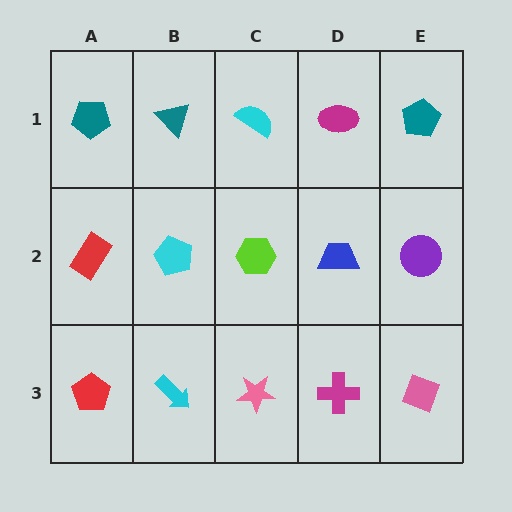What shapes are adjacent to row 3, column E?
A purple circle (row 2, column E), a magenta cross (row 3, column D).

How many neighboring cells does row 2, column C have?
4.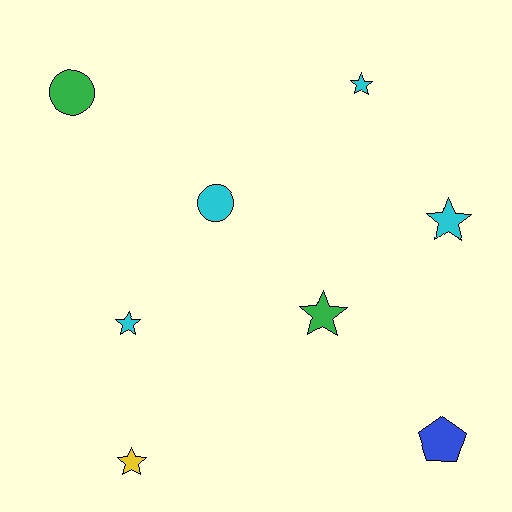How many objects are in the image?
There are 8 objects.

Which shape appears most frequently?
Star, with 5 objects.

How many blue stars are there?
There are no blue stars.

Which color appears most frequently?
Cyan, with 4 objects.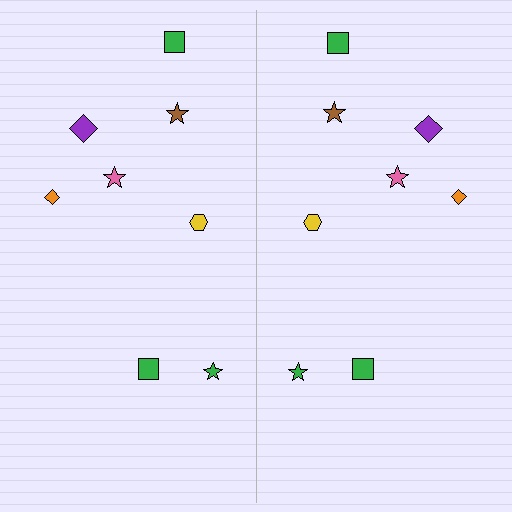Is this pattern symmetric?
Yes, this pattern has bilateral (reflection) symmetry.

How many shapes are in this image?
There are 16 shapes in this image.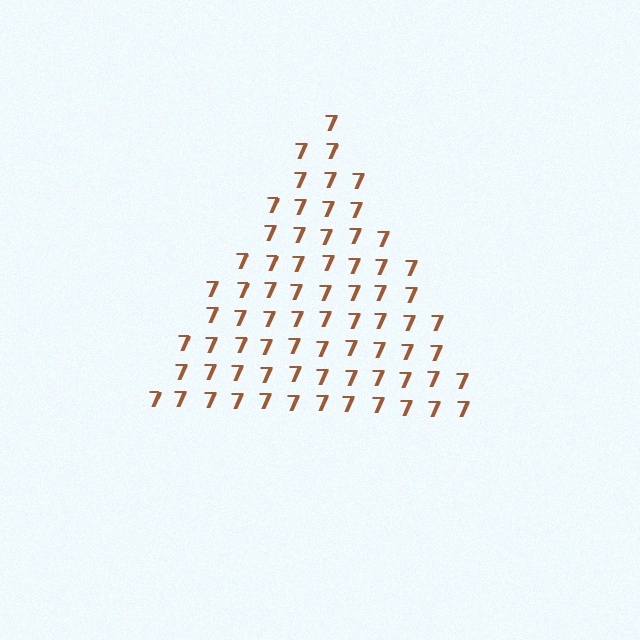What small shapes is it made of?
It is made of small digit 7's.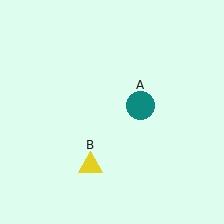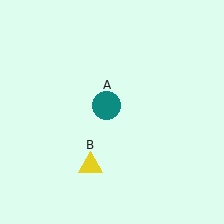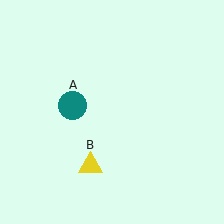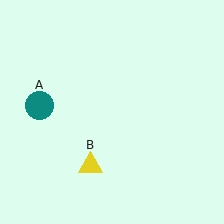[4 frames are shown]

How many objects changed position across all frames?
1 object changed position: teal circle (object A).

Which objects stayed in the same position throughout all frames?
Yellow triangle (object B) remained stationary.